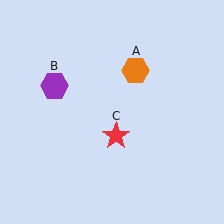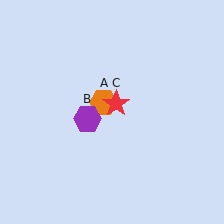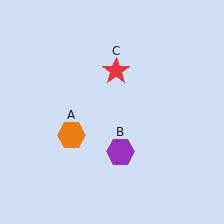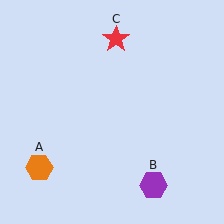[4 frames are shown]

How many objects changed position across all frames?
3 objects changed position: orange hexagon (object A), purple hexagon (object B), red star (object C).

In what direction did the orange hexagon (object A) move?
The orange hexagon (object A) moved down and to the left.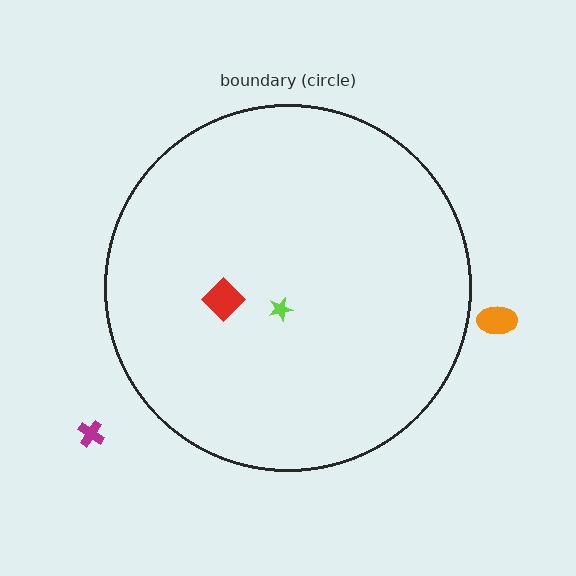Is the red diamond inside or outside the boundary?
Inside.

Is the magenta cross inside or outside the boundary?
Outside.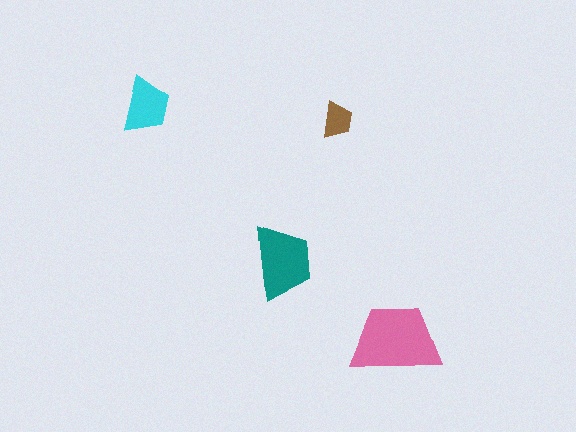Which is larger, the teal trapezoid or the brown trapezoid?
The teal one.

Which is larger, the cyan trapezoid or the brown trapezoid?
The cyan one.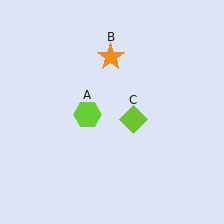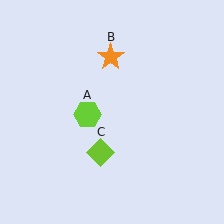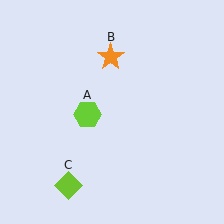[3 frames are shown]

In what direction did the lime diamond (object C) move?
The lime diamond (object C) moved down and to the left.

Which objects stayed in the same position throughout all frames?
Lime hexagon (object A) and orange star (object B) remained stationary.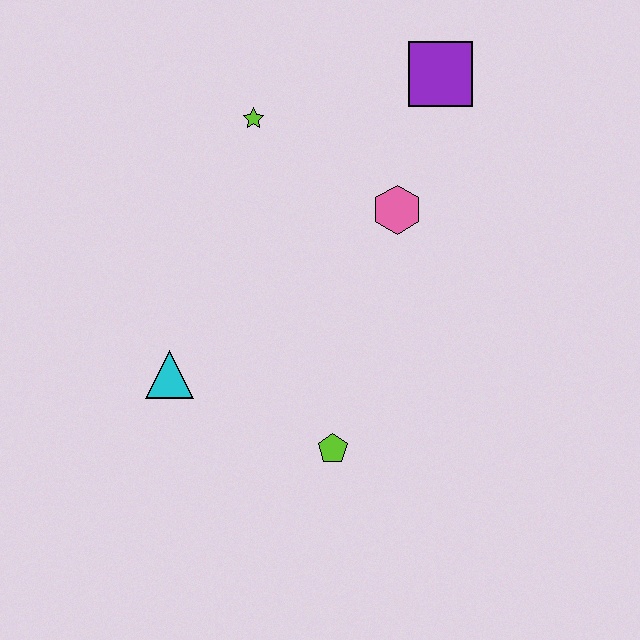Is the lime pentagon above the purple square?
No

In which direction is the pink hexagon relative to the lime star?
The pink hexagon is to the right of the lime star.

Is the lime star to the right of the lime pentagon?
No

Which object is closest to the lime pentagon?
The cyan triangle is closest to the lime pentagon.